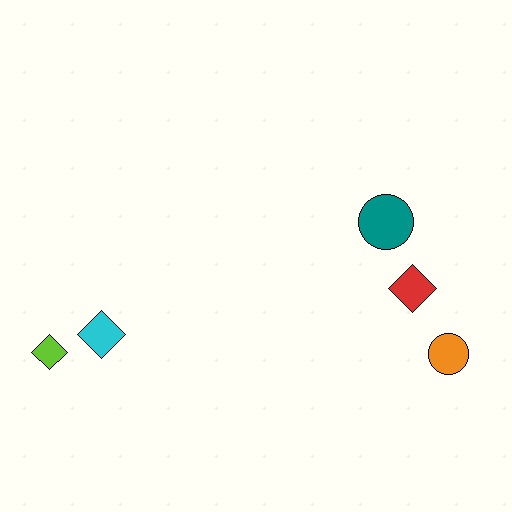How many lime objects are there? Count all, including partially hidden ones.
There is 1 lime object.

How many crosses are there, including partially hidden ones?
There are no crosses.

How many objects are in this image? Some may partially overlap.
There are 5 objects.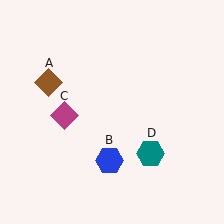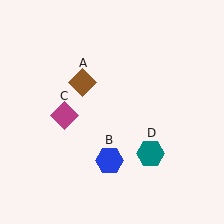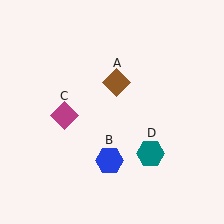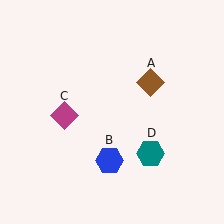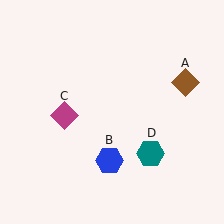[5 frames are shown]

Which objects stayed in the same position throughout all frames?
Blue hexagon (object B) and magenta diamond (object C) and teal hexagon (object D) remained stationary.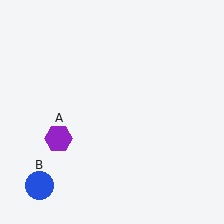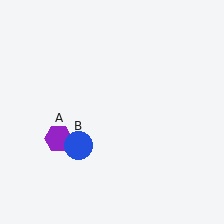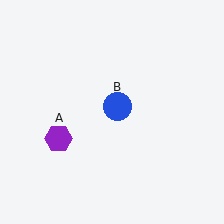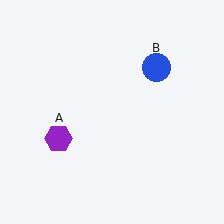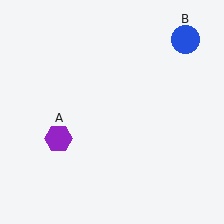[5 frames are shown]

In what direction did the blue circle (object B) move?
The blue circle (object B) moved up and to the right.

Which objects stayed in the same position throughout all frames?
Purple hexagon (object A) remained stationary.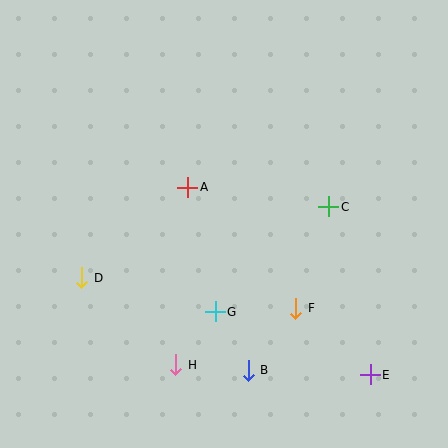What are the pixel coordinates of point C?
Point C is at (329, 207).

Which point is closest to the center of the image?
Point A at (188, 187) is closest to the center.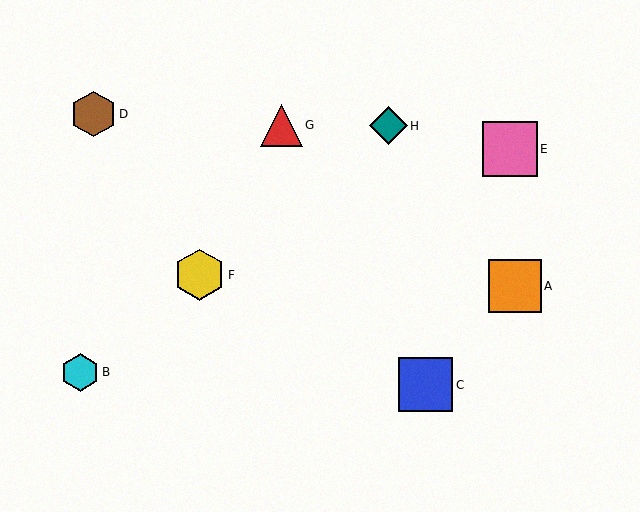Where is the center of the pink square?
The center of the pink square is at (510, 149).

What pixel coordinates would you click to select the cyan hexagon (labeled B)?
Click at (80, 372) to select the cyan hexagon B.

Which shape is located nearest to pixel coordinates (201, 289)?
The yellow hexagon (labeled F) at (200, 275) is nearest to that location.